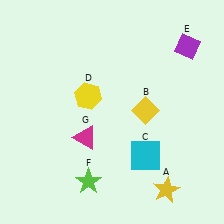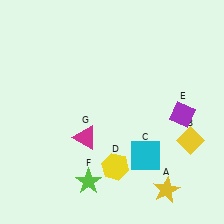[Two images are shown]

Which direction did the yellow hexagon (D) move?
The yellow hexagon (D) moved down.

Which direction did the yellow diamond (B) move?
The yellow diamond (B) moved right.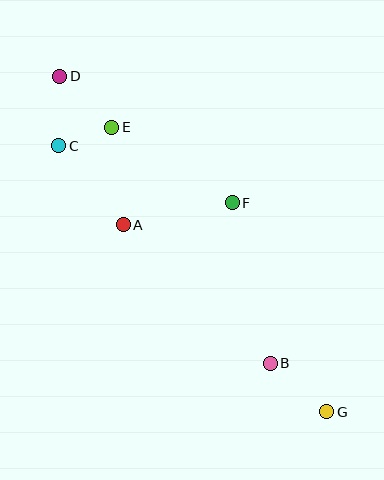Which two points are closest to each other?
Points C and E are closest to each other.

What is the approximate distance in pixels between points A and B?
The distance between A and B is approximately 202 pixels.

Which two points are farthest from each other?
Points D and G are farthest from each other.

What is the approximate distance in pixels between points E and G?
The distance between E and G is approximately 357 pixels.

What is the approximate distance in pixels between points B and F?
The distance between B and F is approximately 165 pixels.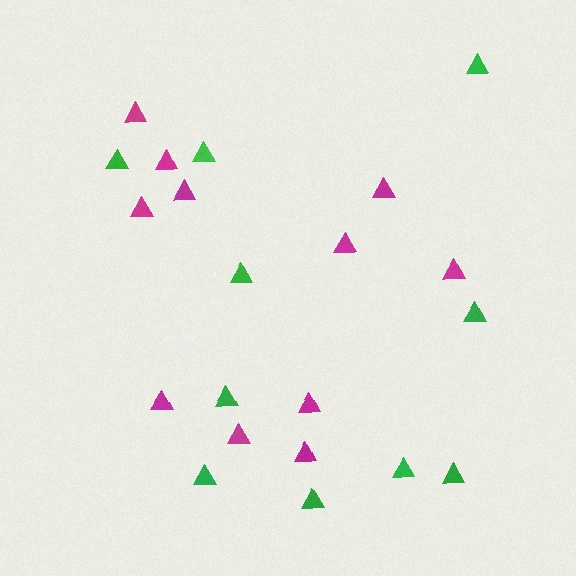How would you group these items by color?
There are 2 groups: one group of magenta triangles (11) and one group of green triangles (10).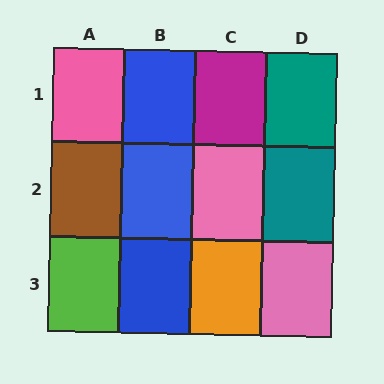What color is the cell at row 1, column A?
Pink.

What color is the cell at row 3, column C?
Orange.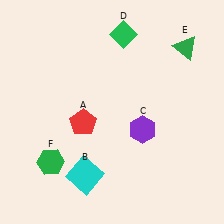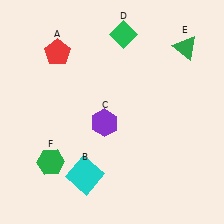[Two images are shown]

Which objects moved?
The objects that moved are: the red pentagon (A), the purple hexagon (C).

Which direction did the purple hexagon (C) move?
The purple hexagon (C) moved left.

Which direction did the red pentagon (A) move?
The red pentagon (A) moved up.